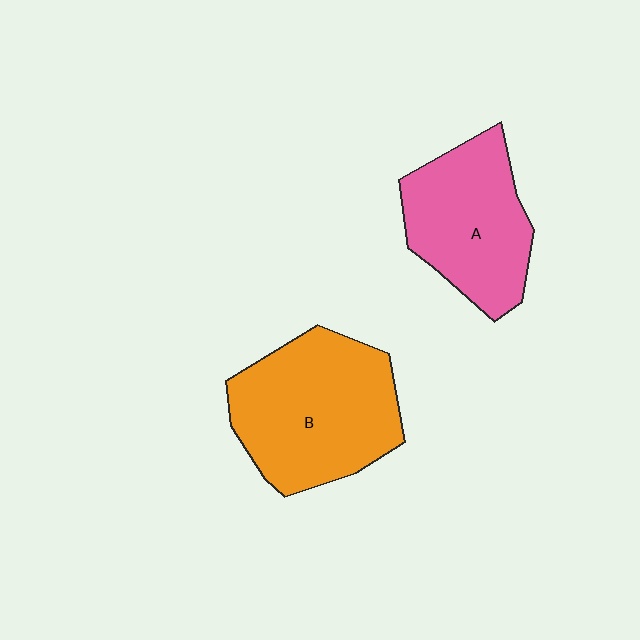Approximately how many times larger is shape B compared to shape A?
Approximately 1.3 times.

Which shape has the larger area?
Shape B (orange).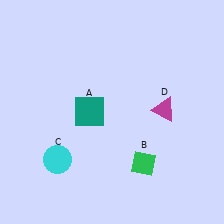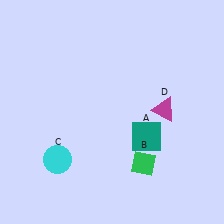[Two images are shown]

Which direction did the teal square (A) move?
The teal square (A) moved right.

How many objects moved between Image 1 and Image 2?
1 object moved between the two images.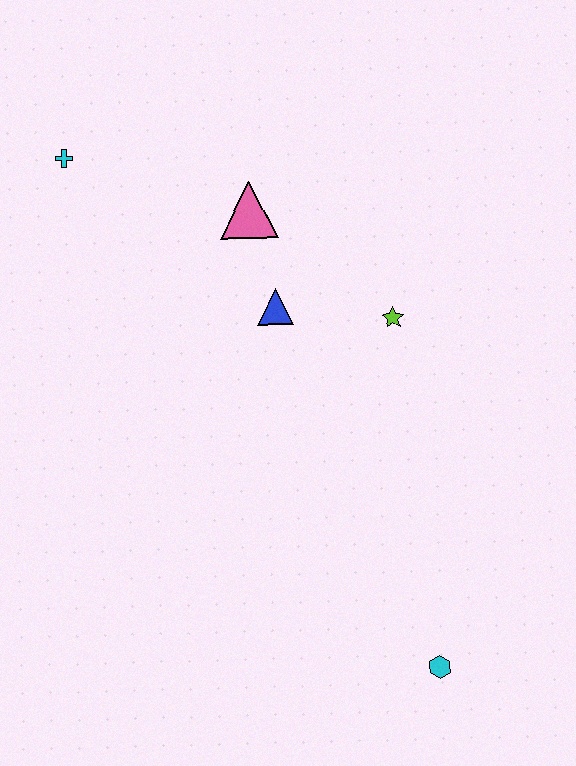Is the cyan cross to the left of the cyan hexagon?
Yes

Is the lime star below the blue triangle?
Yes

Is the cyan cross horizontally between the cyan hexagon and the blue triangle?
No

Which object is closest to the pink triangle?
The blue triangle is closest to the pink triangle.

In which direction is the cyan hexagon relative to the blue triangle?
The cyan hexagon is below the blue triangle.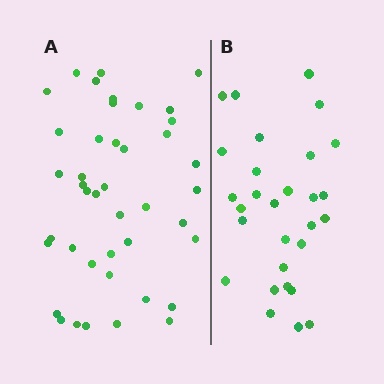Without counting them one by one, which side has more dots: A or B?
Region A (the left region) has more dots.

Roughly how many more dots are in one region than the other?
Region A has approximately 15 more dots than region B.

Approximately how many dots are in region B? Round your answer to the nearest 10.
About 30 dots. (The exact count is 29, which rounds to 30.)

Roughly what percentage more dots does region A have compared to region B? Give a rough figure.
About 45% more.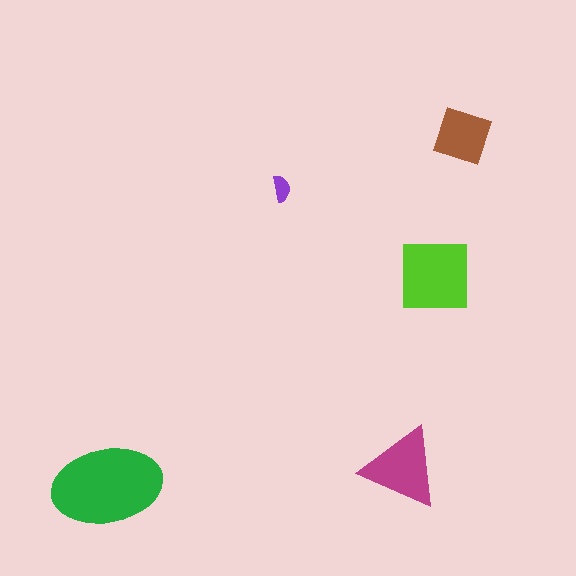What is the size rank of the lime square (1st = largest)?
2nd.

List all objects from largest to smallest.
The green ellipse, the lime square, the magenta triangle, the brown diamond, the purple semicircle.